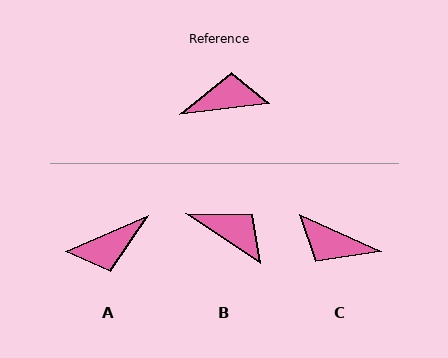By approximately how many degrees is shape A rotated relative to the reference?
Approximately 164 degrees clockwise.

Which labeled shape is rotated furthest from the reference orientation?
A, about 164 degrees away.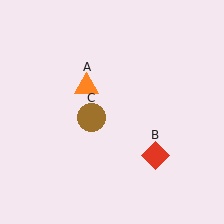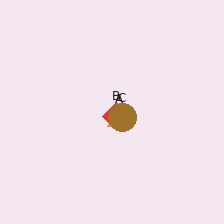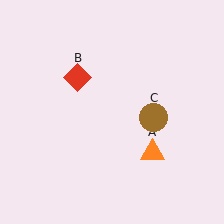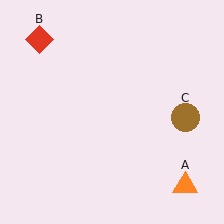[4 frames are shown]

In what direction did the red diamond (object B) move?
The red diamond (object B) moved up and to the left.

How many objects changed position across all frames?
3 objects changed position: orange triangle (object A), red diamond (object B), brown circle (object C).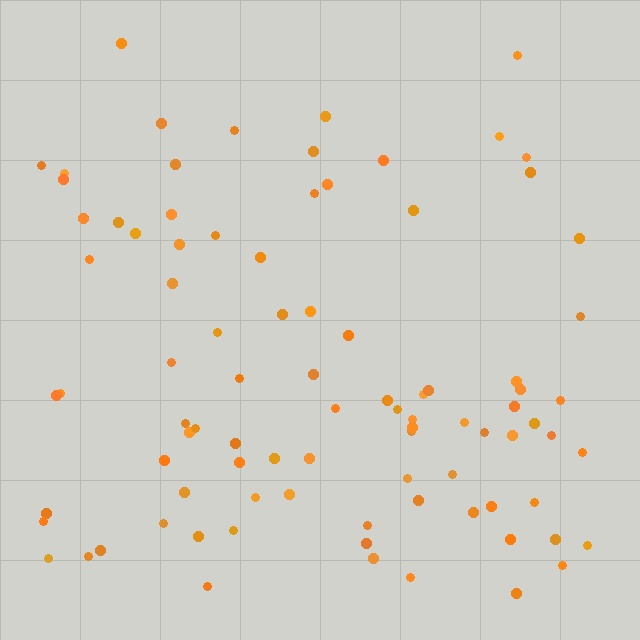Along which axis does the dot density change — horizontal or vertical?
Vertical.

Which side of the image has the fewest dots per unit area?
The top.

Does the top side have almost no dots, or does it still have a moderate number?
Still a moderate number, just noticeably fewer than the bottom.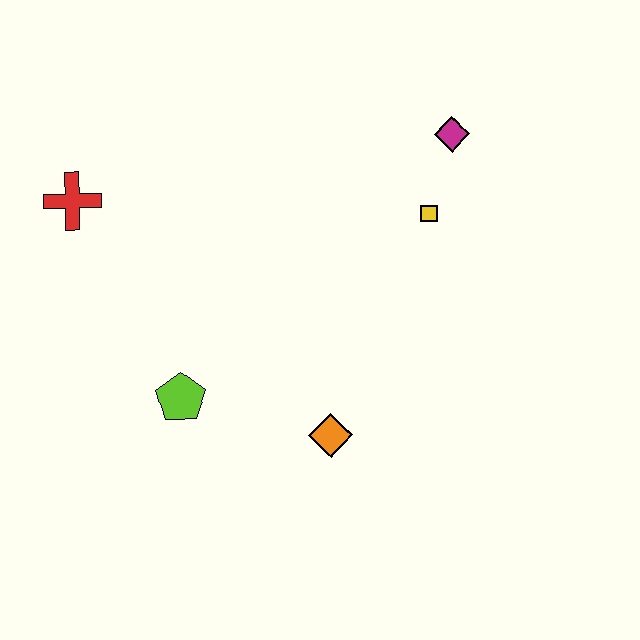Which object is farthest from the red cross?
The magenta diamond is farthest from the red cross.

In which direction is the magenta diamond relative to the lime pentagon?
The magenta diamond is to the right of the lime pentagon.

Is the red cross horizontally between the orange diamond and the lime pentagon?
No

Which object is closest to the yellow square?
The magenta diamond is closest to the yellow square.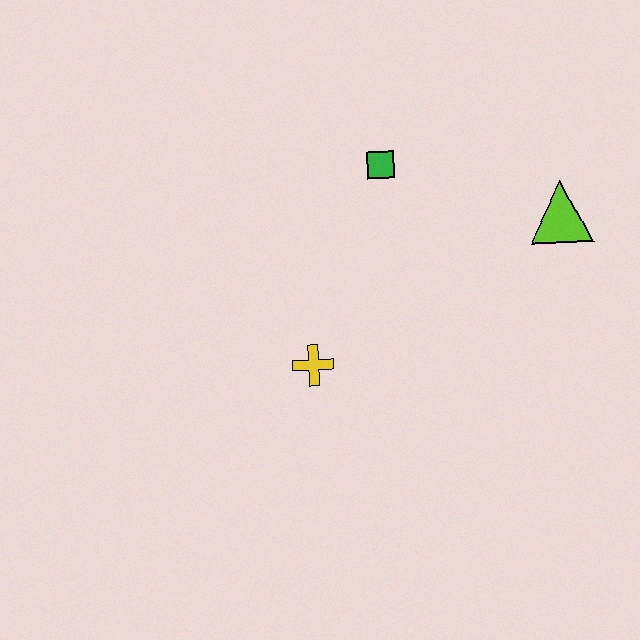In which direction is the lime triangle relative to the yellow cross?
The lime triangle is to the right of the yellow cross.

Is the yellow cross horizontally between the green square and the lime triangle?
No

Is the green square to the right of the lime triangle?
No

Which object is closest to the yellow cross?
The green square is closest to the yellow cross.